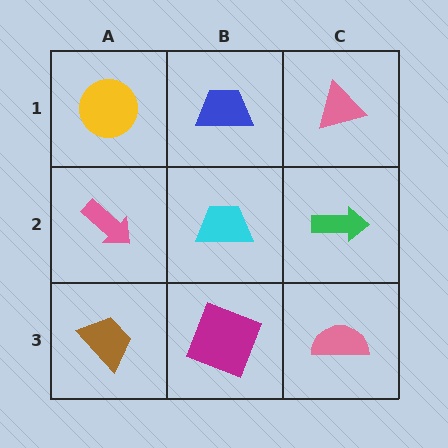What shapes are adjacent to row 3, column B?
A cyan trapezoid (row 2, column B), a brown trapezoid (row 3, column A), a pink semicircle (row 3, column C).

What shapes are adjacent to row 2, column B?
A blue trapezoid (row 1, column B), a magenta square (row 3, column B), a pink arrow (row 2, column A), a green arrow (row 2, column C).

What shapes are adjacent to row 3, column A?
A pink arrow (row 2, column A), a magenta square (row 3, column B).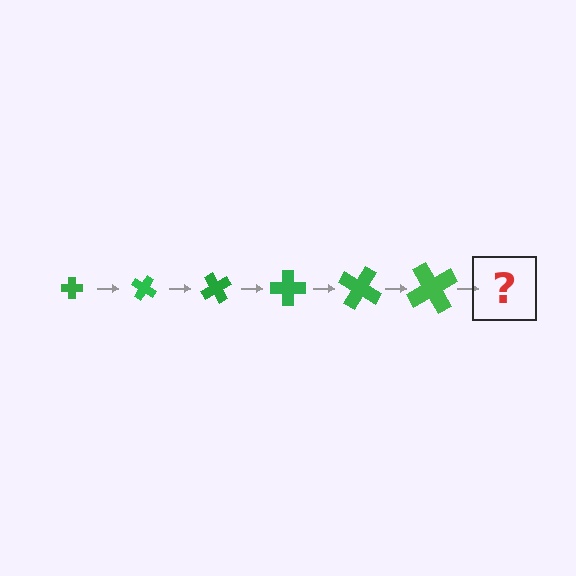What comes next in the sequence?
The next element should be a cross, larger than the previous one and rotated 180 degrees from the start.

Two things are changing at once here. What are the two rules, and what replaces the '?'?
The two rules are that the cross grows larger each step and it rotates 30 degrees each step. The '?' should be a cross, larger than the previous one and rotated 180 degrees from the start.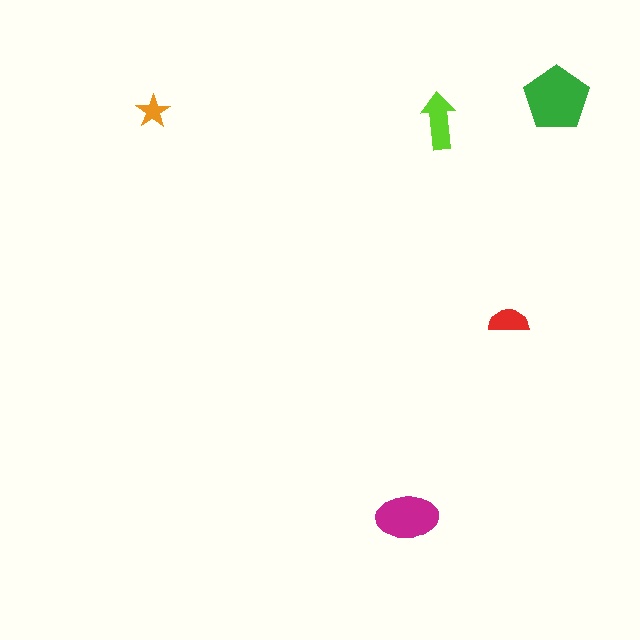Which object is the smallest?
The orange star.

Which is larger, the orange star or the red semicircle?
The red semicircle.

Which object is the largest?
The green pentagon.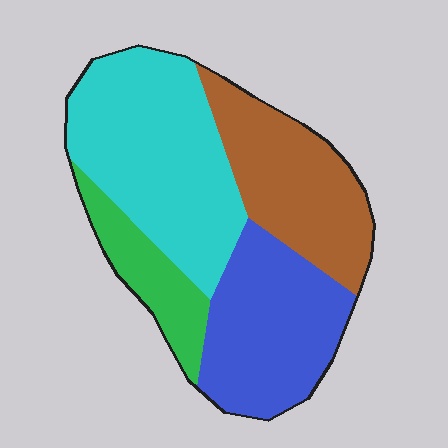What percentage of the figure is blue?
Blue covers about 25% of the figure.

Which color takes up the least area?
Green, at roughly 10%.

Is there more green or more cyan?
Cyan.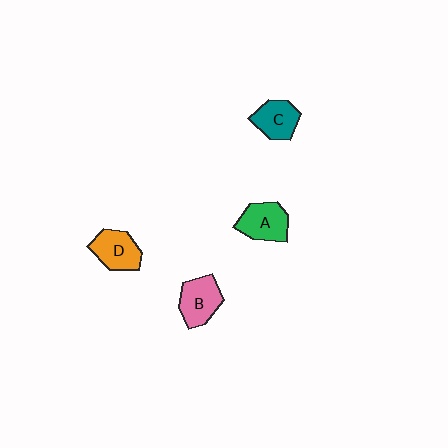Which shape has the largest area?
Shape A (green).